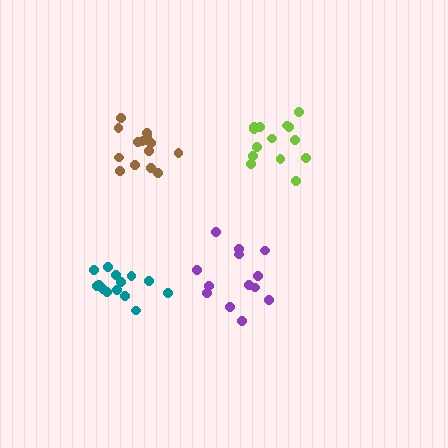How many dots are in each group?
Group 1: 14 dots, Group 2: 14 dots, Group 3: 13 dots, Group 4: 15 dots (56 total).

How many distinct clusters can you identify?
There are 4 distinct clusters.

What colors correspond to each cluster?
The clusters are colored: teal, lime, purple, brown.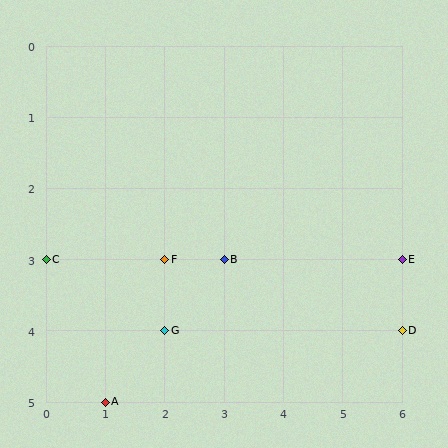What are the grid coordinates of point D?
Point D is at grid coordinates (6, 4).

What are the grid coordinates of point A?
Point A is at grid coordinates (1, 5).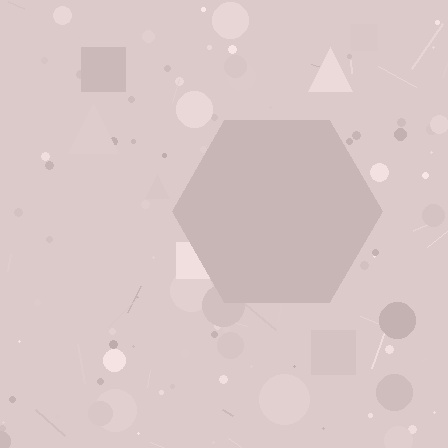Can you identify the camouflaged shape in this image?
The camouflaged shape is a hexagon.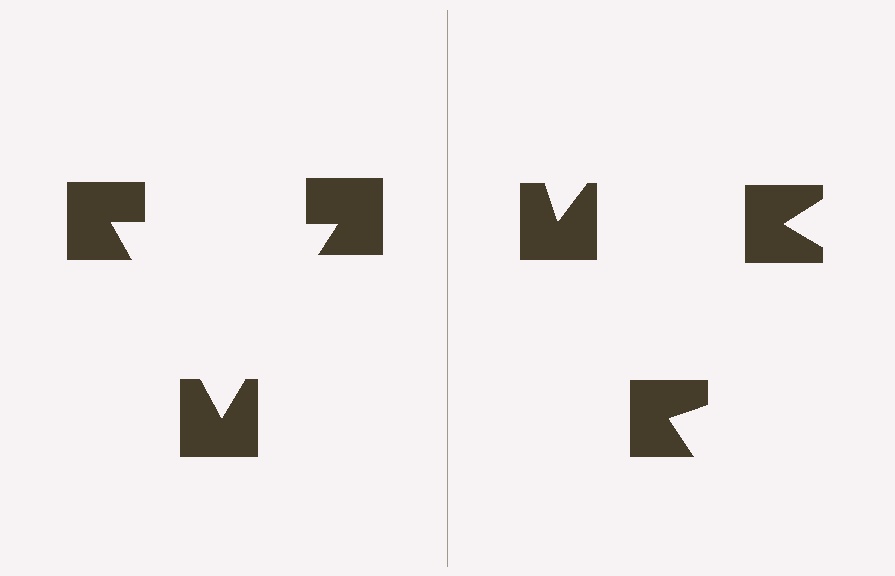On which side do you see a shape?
An illusory triangle appears on the left side. On the right side the wedge cuts are rotated, so no coherent shape forms.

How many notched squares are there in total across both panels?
6 — 3 on each side.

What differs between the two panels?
The notched squares are positioned identically on both sides; only the wedge orientations differ. On the left they align to a triangle; on the right they are misaligned.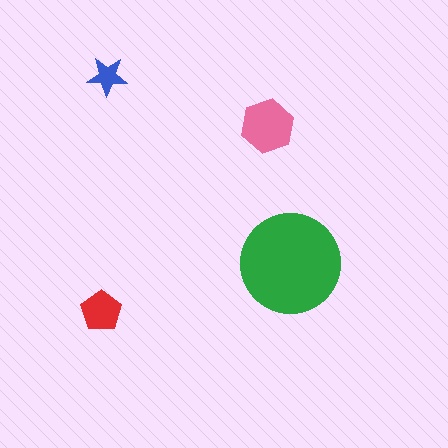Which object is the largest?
The green circle.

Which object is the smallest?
The blue star.